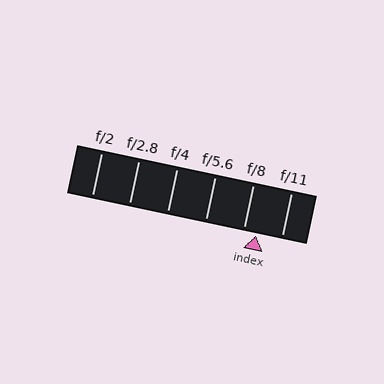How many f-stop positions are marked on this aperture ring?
There are 6 f-stop positions marked.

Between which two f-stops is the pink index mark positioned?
The index mark is between f/8 and f/11.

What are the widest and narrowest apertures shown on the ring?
The widest aperture shown is f/2 and the narrowest is f/11.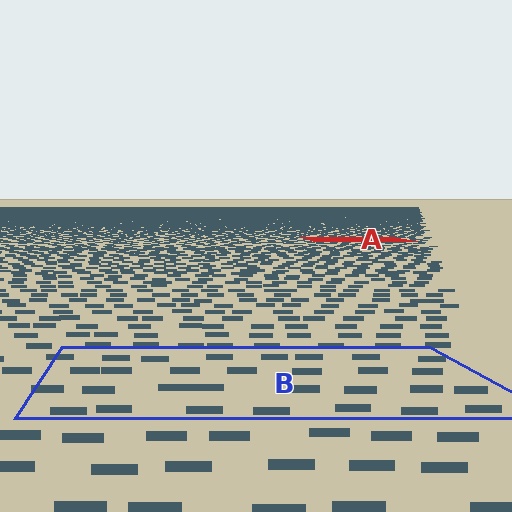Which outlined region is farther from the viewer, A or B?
Region A is farther from the viewer — the texture elements inside it appear smaller and more densely packed.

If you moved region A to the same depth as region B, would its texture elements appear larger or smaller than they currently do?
They would appear larger. At a closer depth, the same texture elements are projected at a bigger on-screen size.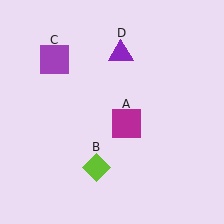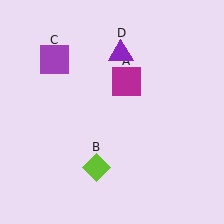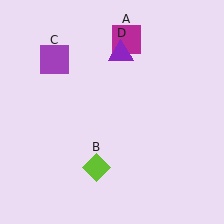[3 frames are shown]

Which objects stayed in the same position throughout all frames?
Lime diamond (object B) and purple square (object C) and purple triangle (object D) remained stationary.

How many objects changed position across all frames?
1 object changed position: magenta square (object A).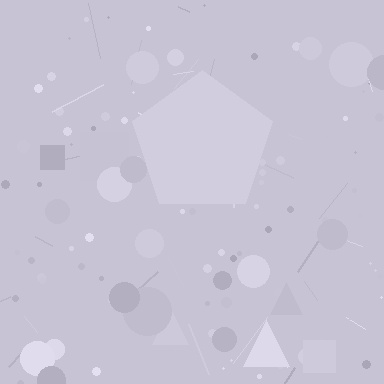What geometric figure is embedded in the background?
A pentagon is embedded in the background.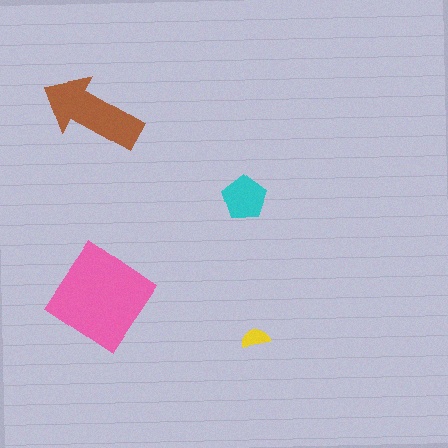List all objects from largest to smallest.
The pink diamond, the brown arrow, the cyan pentagon, the yellow semicircle.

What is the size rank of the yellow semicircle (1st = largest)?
4th.